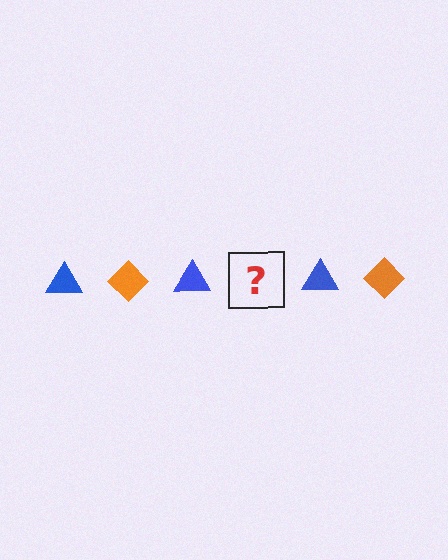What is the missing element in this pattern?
The missing element is an orange diamond.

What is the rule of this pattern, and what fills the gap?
The rule is that the pattern alternates between blue triangle and orange diamond. The gap should be filled with an orange diamond.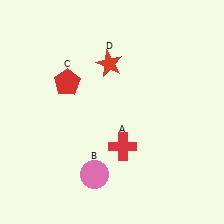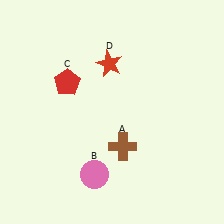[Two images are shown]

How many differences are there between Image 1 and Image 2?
There is 1 difference between the two images.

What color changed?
The cross (A) changed from red in Image 1 to brown in Image 2.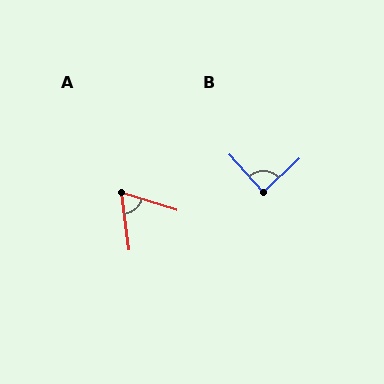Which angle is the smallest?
A, at approximately 65 degrees.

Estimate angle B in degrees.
Approximately 88 degrees.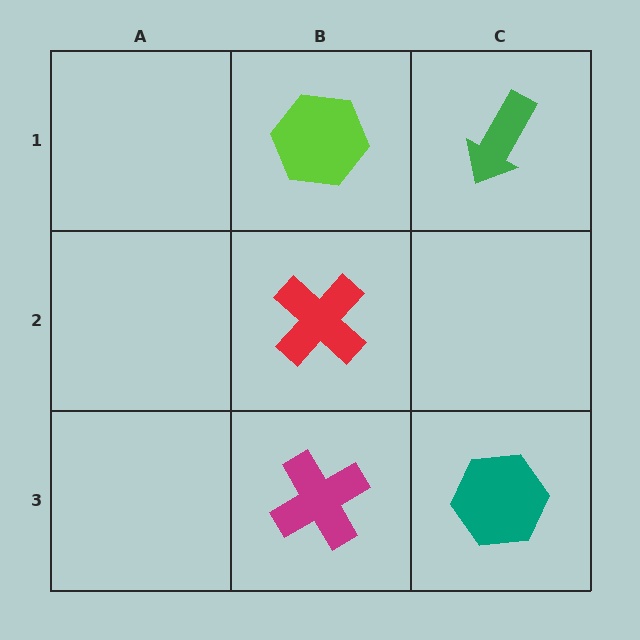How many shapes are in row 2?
1 shape.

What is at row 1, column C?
A green arrow.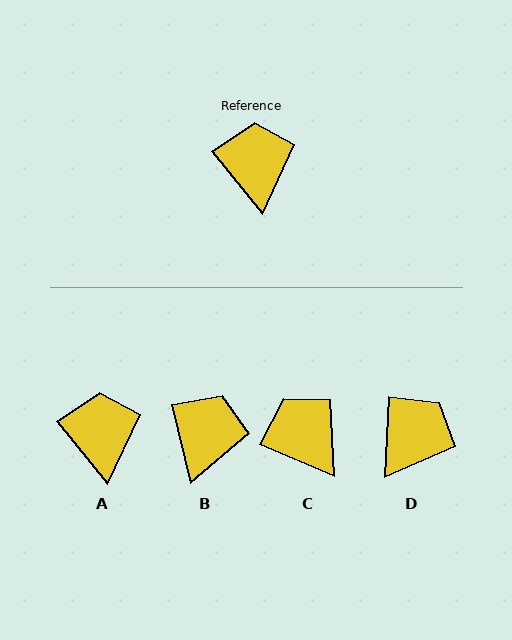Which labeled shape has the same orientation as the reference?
A.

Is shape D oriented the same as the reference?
No, it is off by about 41 degrees.